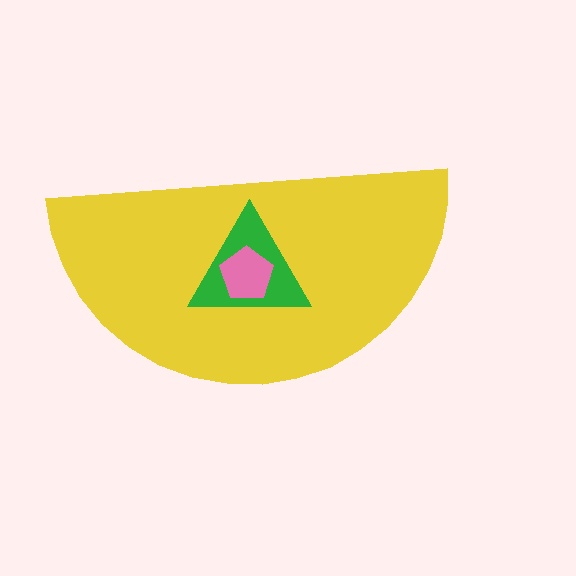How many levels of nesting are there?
3.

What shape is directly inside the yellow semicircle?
The green triangle.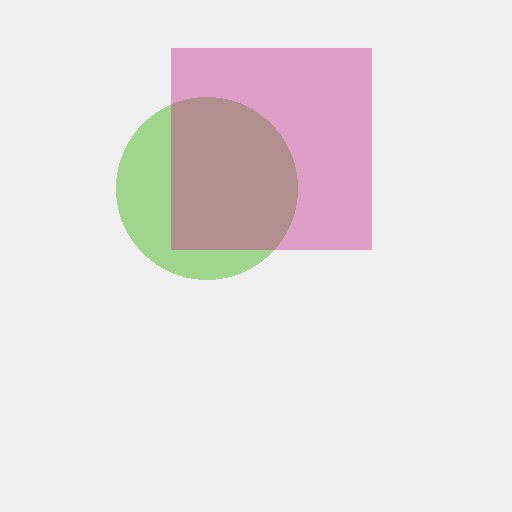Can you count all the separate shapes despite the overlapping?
Yes, there are 2 separate shapes.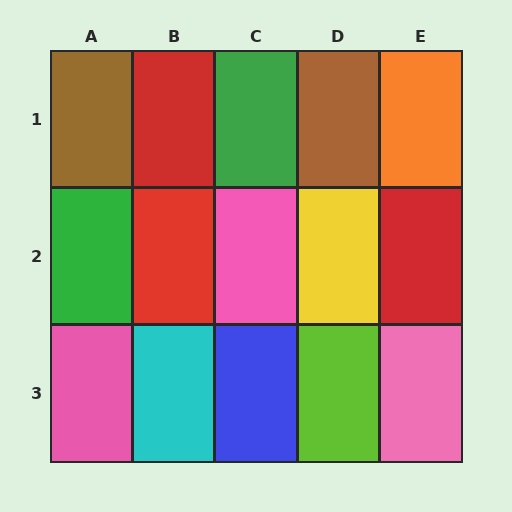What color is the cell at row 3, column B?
Cyan.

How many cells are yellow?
1 cell is yellow.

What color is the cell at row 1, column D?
Brown.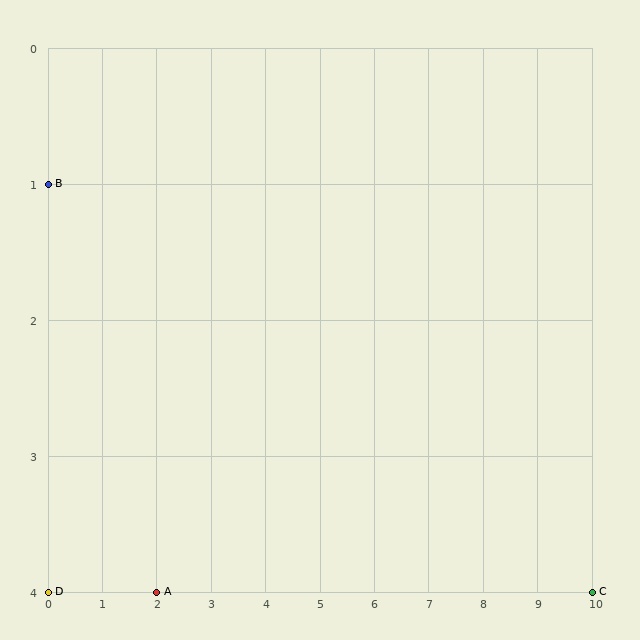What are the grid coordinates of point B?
Point B is at grid coordinates (0, 1).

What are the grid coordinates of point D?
Point D is at grid coordinates (0, 4).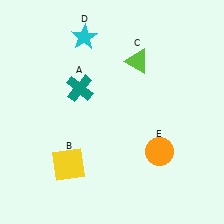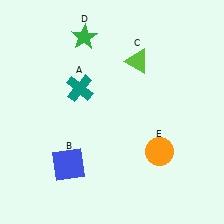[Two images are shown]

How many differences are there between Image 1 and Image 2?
There are 2 differences between the two images.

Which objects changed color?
B changed from yellow to blue. D changed from cyan to green.